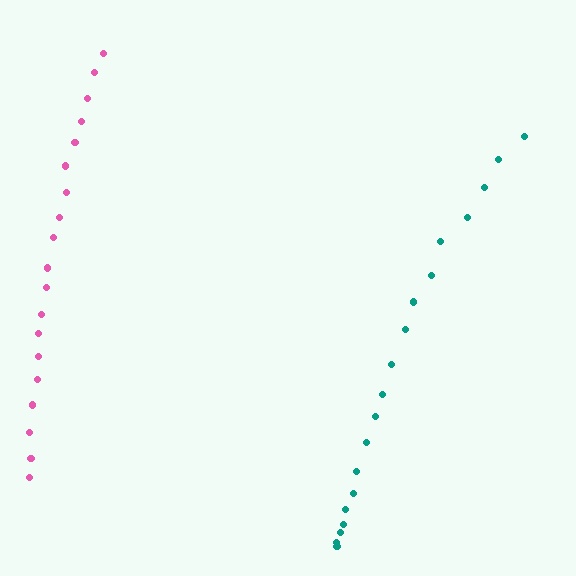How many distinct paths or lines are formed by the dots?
There are 2 distinct paths.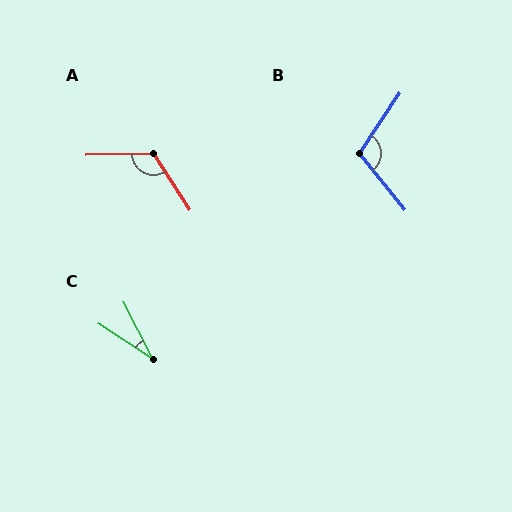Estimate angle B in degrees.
Approximately 108 degrees.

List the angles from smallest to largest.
C (29°), B (108°), A (122°).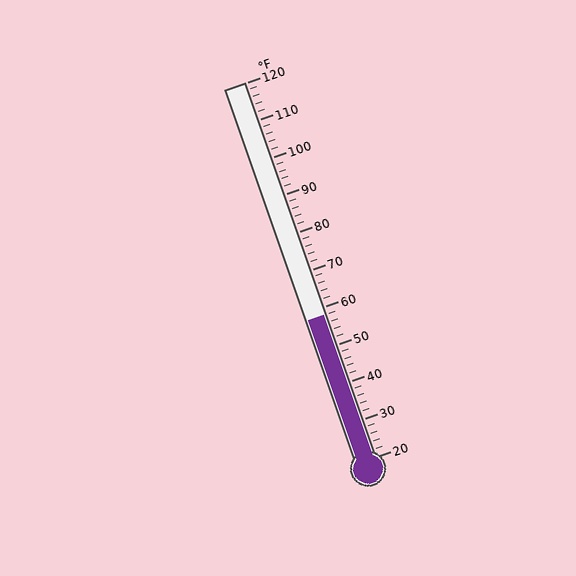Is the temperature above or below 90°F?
The temperature is below 90°F.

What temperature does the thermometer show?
The thermometer shows approximately 58°F.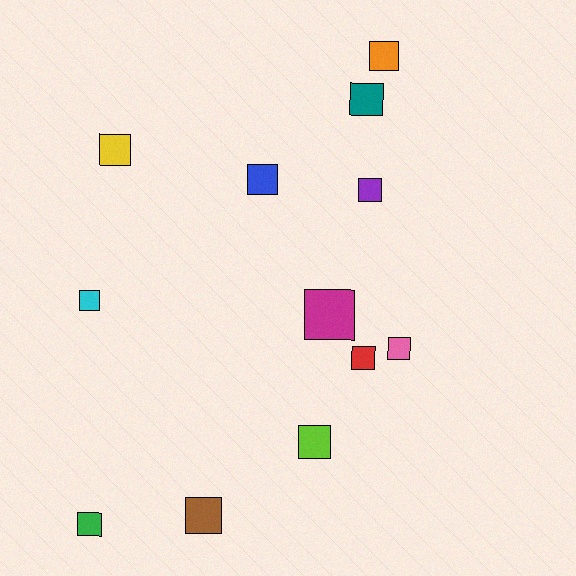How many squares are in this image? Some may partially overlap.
There are 12 squares.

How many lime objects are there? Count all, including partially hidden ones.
There is 1 lime object.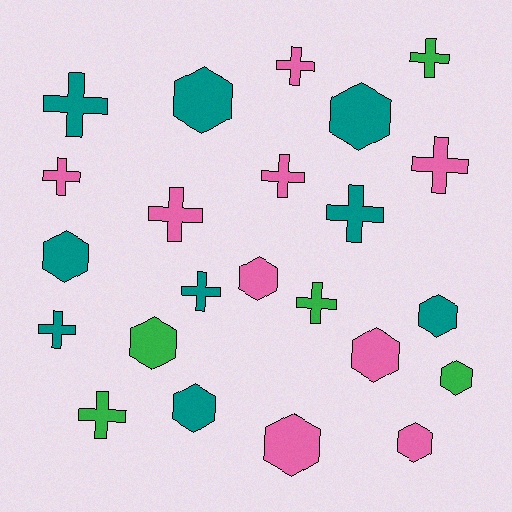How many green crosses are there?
There are 3 green crosses.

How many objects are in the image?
There are 23 objects.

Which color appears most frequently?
Pink, with 9 objects.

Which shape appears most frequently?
Cross, with 12 objects.